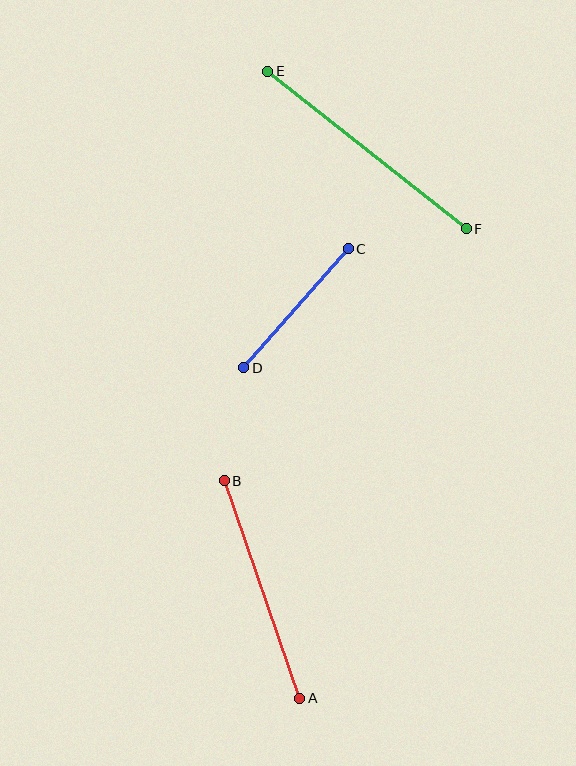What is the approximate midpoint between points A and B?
The midpoint is at approximately (262, 590) pixels.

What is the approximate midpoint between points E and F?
The midpoint is at approximately (367, 150) pixels.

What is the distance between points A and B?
The distance is approximately 230 pixels.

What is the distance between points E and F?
The distance is approximately 253 pixels.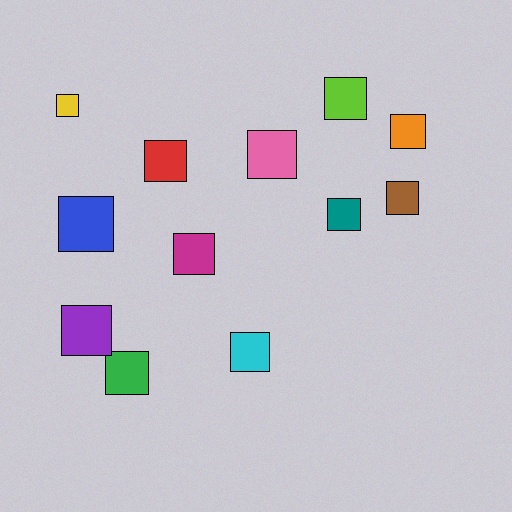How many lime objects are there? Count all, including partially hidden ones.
There is 1 lime object.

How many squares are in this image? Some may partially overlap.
There are 12 squares.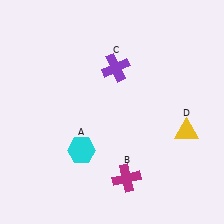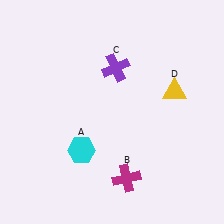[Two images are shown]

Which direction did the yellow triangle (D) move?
The yellow triangle (D) moved up.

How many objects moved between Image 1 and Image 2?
1 object moved between the two images.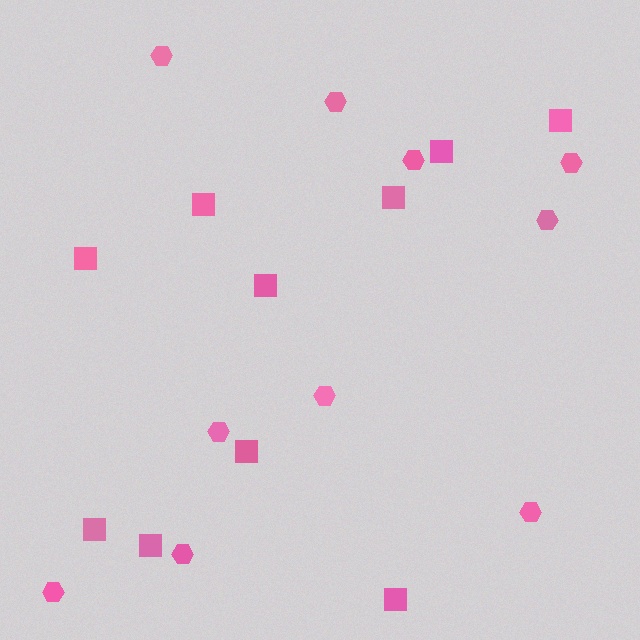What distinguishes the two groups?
There are 2 groups: one group of squares (10) and one group of hexagons (10).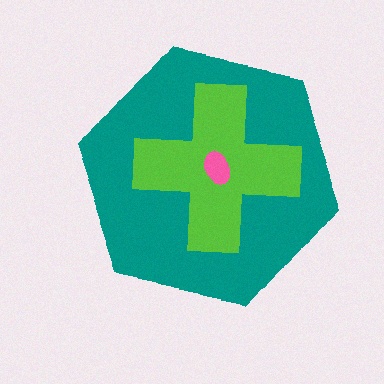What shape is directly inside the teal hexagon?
The lime cross.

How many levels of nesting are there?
3.